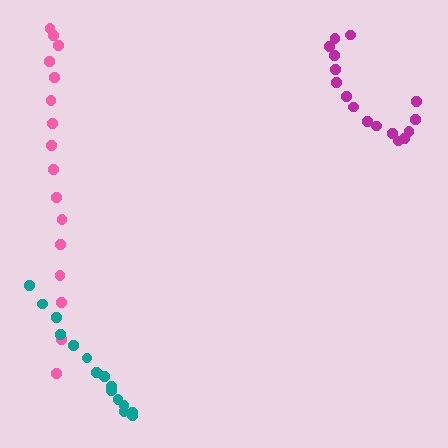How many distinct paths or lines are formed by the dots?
There are 3 distinct paths.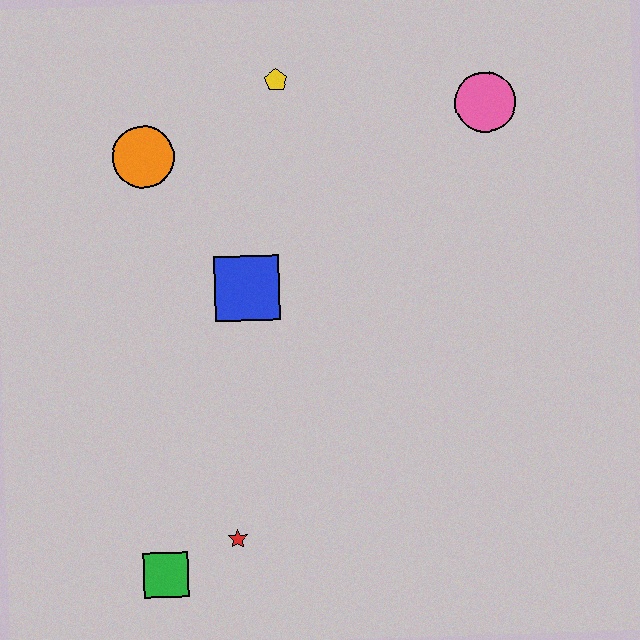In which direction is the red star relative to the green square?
The red star is to the right of the green square.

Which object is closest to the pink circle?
The yellow pentagon is closest to the pink circle.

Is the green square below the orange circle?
Yes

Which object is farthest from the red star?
The pink circle is farthest from the red star.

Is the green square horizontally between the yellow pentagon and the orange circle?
Yes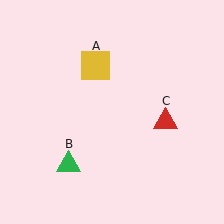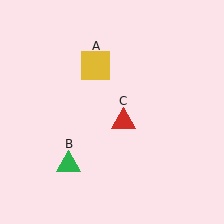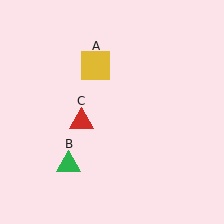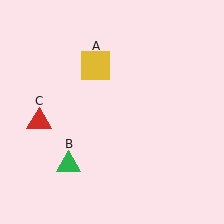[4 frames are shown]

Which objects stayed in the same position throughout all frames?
Yellow square (object A) and green triangle (object B) remained stationary.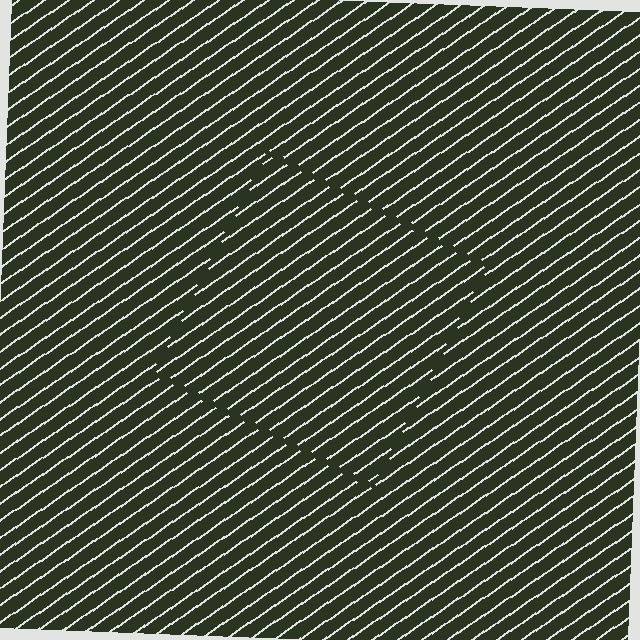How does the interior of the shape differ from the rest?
The interior of the shape contains the same grating, shifted by half a period — the contour is defined by the phase discontinuity where line-ends from the inner and outer gratings abut.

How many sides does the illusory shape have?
4 sides — the line-ends trace a square.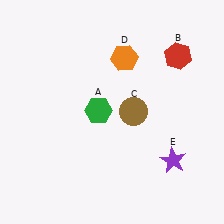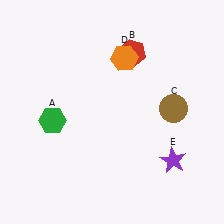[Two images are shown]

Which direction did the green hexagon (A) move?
The green hexagon (A) moved left.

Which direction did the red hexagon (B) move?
The red hexagon (B) moved left.